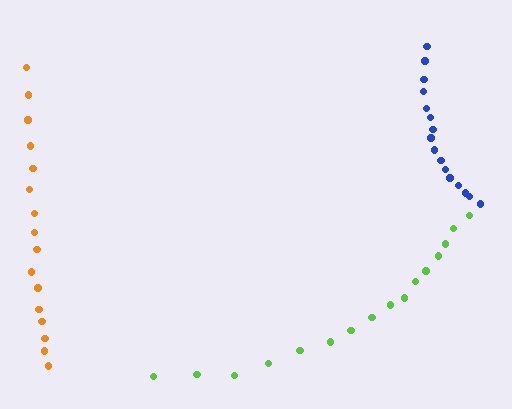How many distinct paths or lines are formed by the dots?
There are 3 distinct paths.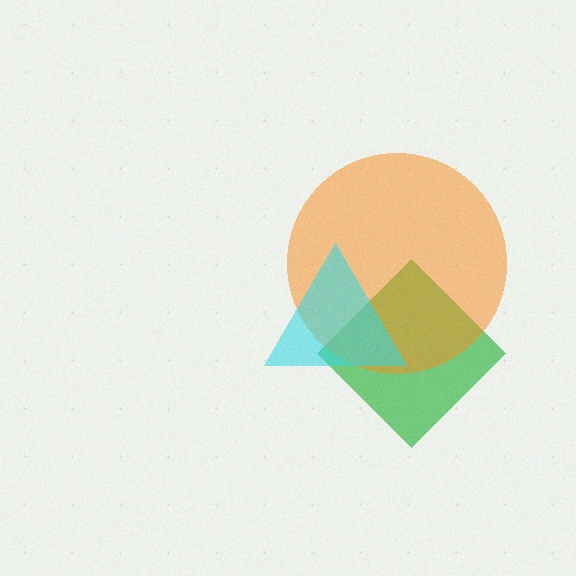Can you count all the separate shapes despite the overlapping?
Yes, there are 3 separate shapes.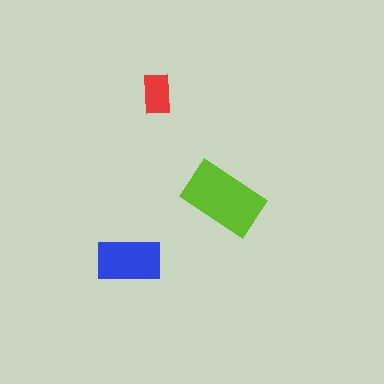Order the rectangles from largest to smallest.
the lime one, the blue one, the red one.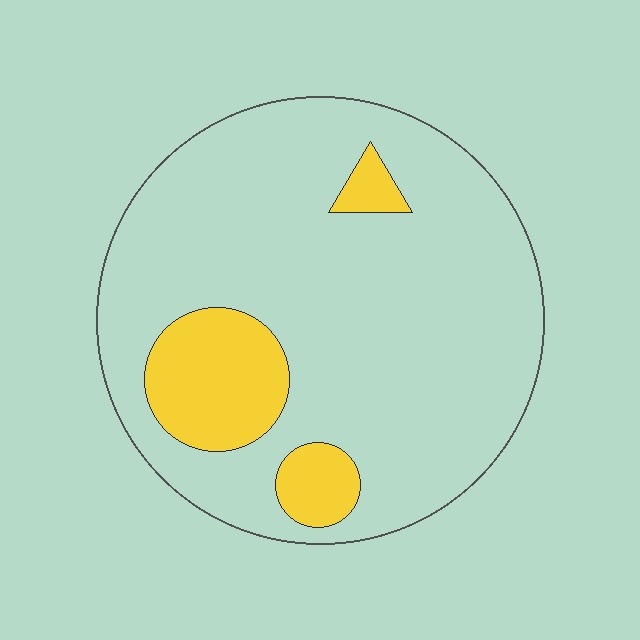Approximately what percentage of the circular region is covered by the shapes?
Approximately 15%.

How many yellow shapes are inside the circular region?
3.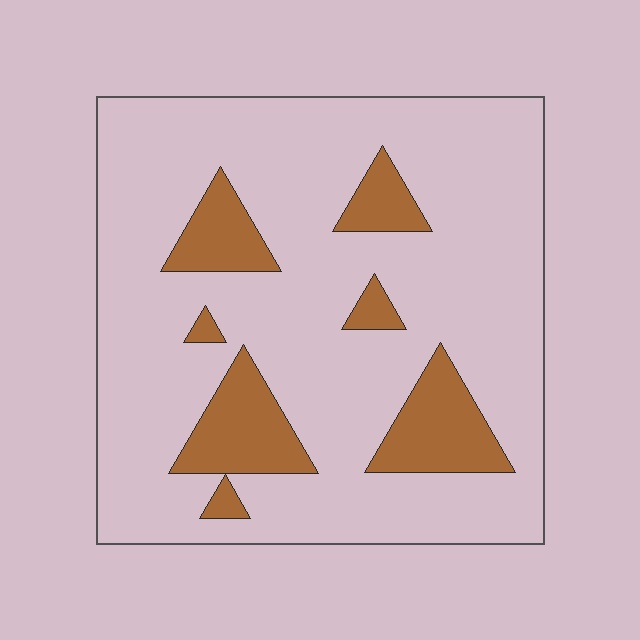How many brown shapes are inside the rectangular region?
7.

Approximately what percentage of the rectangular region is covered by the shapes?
Approximately 15%.